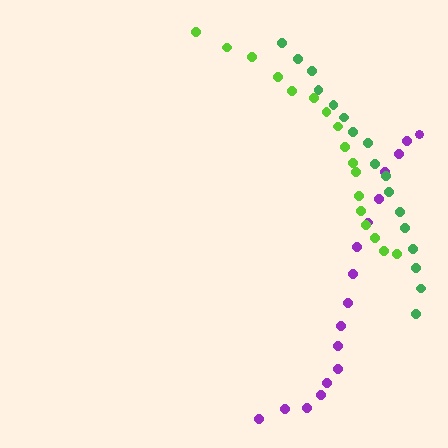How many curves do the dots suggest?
There are 3 distinct paths.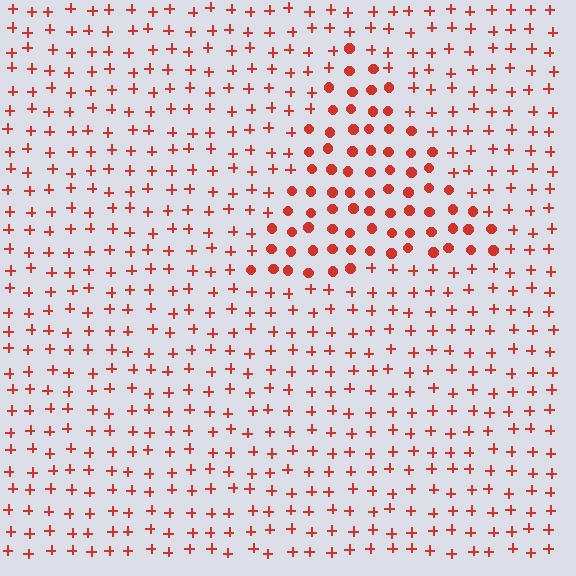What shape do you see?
I see a triangle.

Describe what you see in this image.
The image is filled with small red elements arranged in a uniform grid. A triangle-shaped region contains circles, while the surrounding area contains plus signs. The boundary is defined purely by the change in element shape.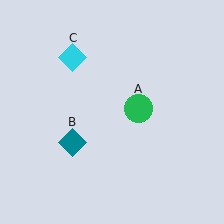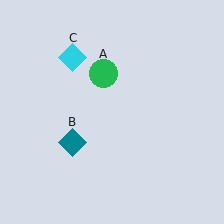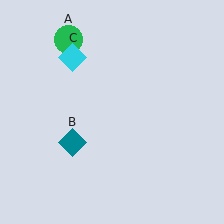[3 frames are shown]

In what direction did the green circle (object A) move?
The green circle (object A) moved up and to the left.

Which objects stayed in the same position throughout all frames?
Teal diamond (object B) and cyan diamond (object C) remained stationary.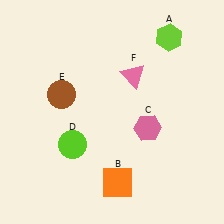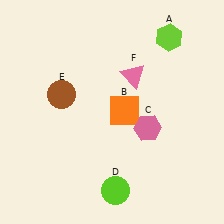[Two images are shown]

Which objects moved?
The objects that moved are: the orange square (B), the lime circle (D).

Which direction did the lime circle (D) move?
The lime circle (D) moved down.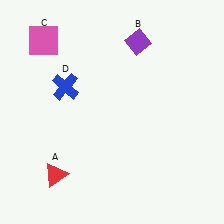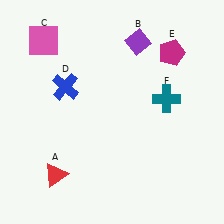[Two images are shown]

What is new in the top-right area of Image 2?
A teal cross (F) was added in the top-right area of Image 2.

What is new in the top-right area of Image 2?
A magenta pentagon (E) was added in the top-right area of Image 2.